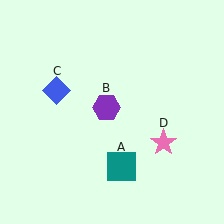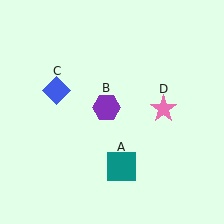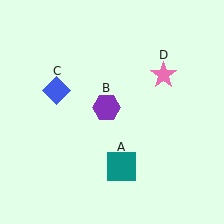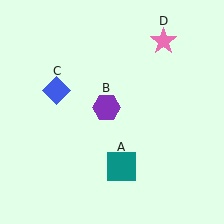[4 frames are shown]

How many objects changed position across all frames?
1 object changed position: pink star (object D).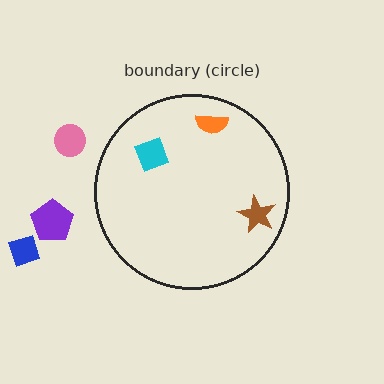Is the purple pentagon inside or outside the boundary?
Outside.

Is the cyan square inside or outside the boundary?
Inside.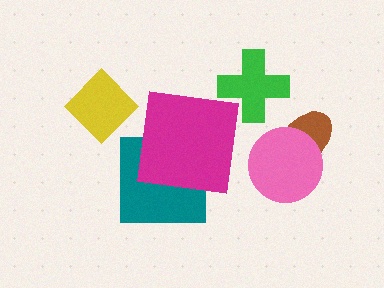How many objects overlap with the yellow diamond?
0 objects overlap with the yellow diamond.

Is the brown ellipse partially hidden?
Yes, it is partially covered by another shape.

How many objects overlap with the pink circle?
1 object overlaps with the pink circle.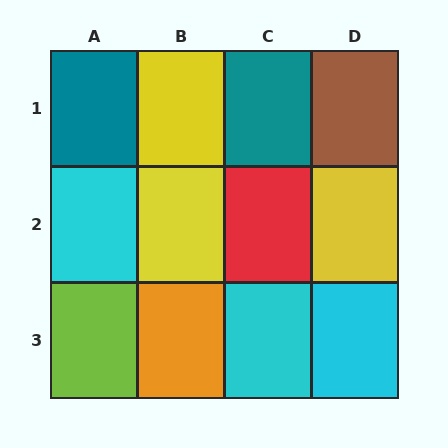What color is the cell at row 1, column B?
Yellow.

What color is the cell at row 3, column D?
Cyan.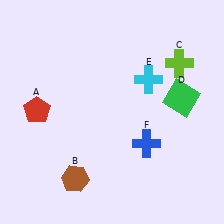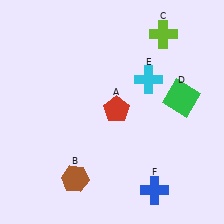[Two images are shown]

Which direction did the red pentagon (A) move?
The red pentagon (A) moved right.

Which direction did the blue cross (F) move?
The blue cross (F) moved down.